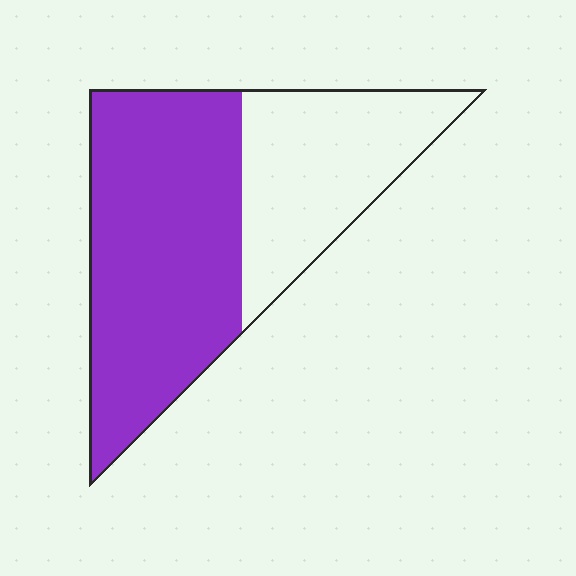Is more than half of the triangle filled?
Yes.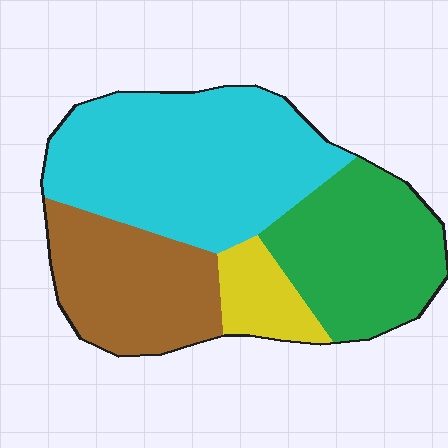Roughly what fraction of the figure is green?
Green covers around 25% of the figure.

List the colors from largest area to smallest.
From largest to smallest: cyan, green, brown, yellow.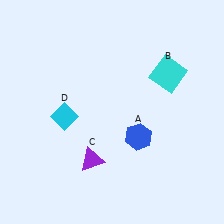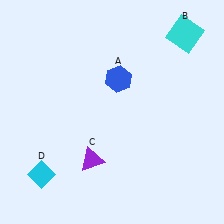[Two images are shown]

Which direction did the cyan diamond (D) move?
The cyan diamond (D) moved down.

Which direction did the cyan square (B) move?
The cyan square (B) moved up.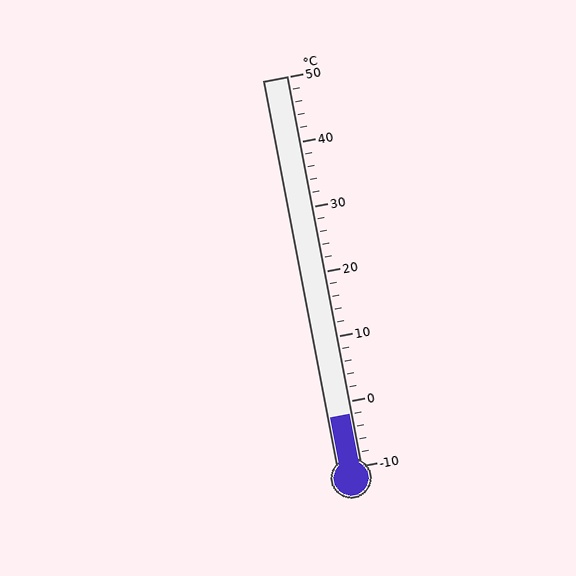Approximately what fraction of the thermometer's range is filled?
The thermometer is filled to approximately 15% of its range.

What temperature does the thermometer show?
The thermometer shows approximately -2°C.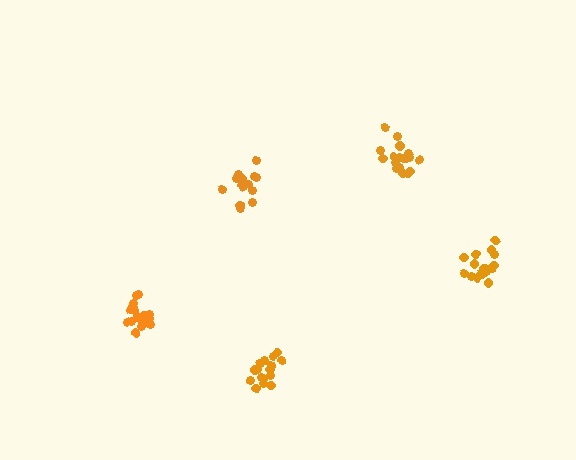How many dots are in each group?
Group 1: 18 dots, Group 2: 16 dots, Group 3: 14 dots, Group 4: 18 dots, Group 5: 17 dots (83 total).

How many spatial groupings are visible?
There are 5 spatial groupings.